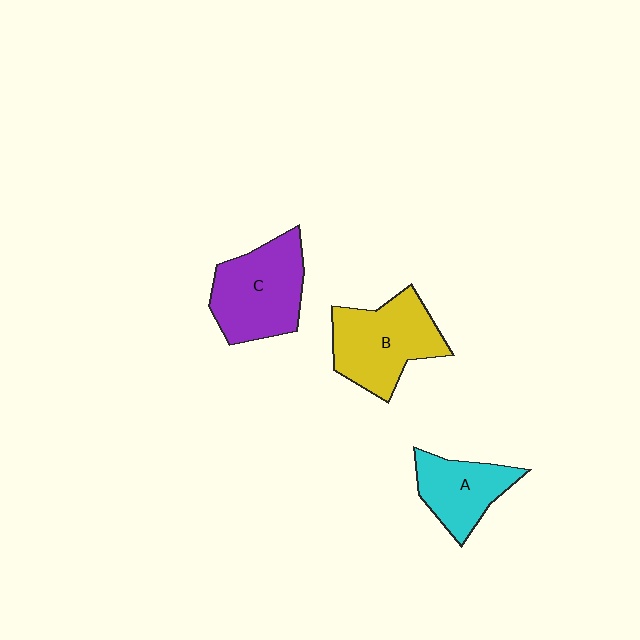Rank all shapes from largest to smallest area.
From largest to smallest: B (yellow), C (purple), A (cyan).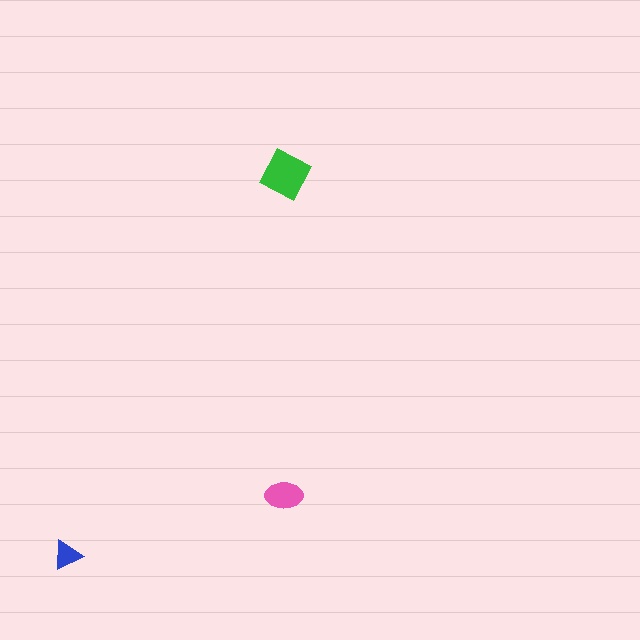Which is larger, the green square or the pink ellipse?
The green square.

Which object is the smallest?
The blue triangle.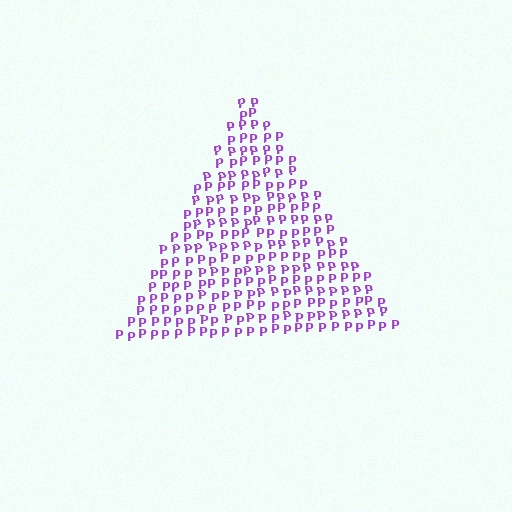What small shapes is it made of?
It is made of small letter P's.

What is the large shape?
The large shape is a triangle.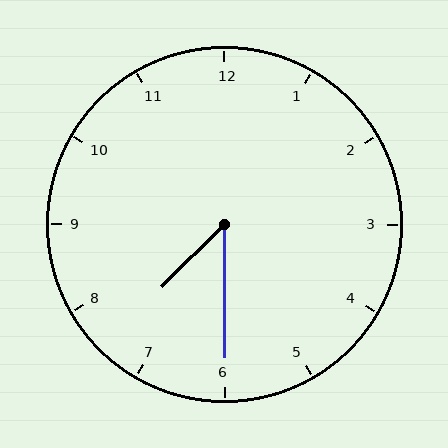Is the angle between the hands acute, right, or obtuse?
It is acute.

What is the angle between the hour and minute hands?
Approximately 45 degrees.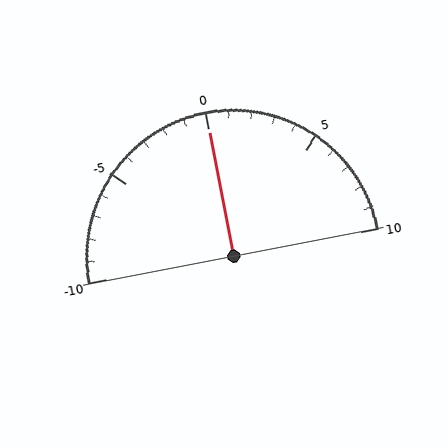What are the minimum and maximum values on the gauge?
The gauge ranges from -10 to 10.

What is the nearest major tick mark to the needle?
The nearest major tick mark is 0.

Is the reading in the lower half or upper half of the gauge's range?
The reading is in the upper half of the range (-10 to 10).